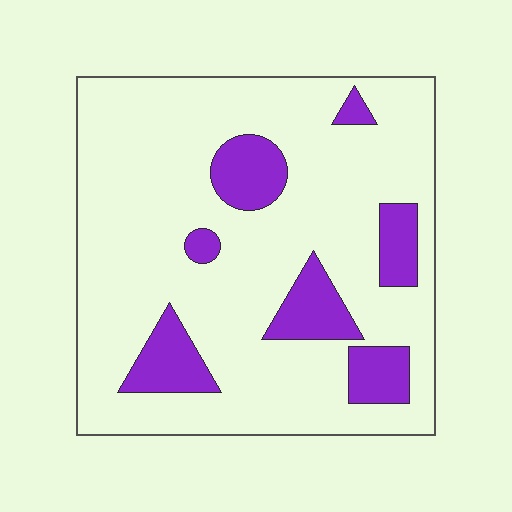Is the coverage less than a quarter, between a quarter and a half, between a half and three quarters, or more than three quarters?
Less than a quarter.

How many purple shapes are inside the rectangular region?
7.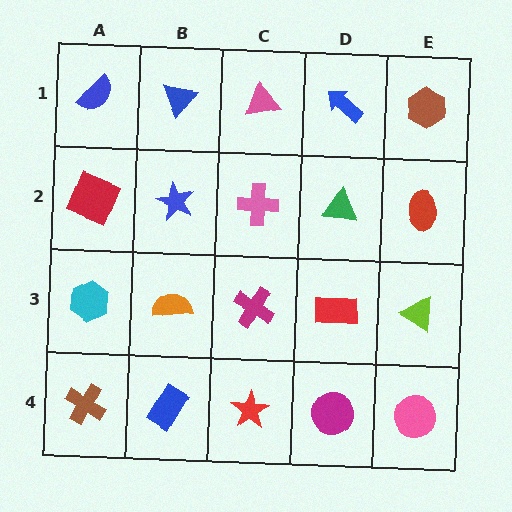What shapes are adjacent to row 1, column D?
A green triangle (row 2, column D), a pink triangle (row 1, column C), a brown hexagon (row 1, column E).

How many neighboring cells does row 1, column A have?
2.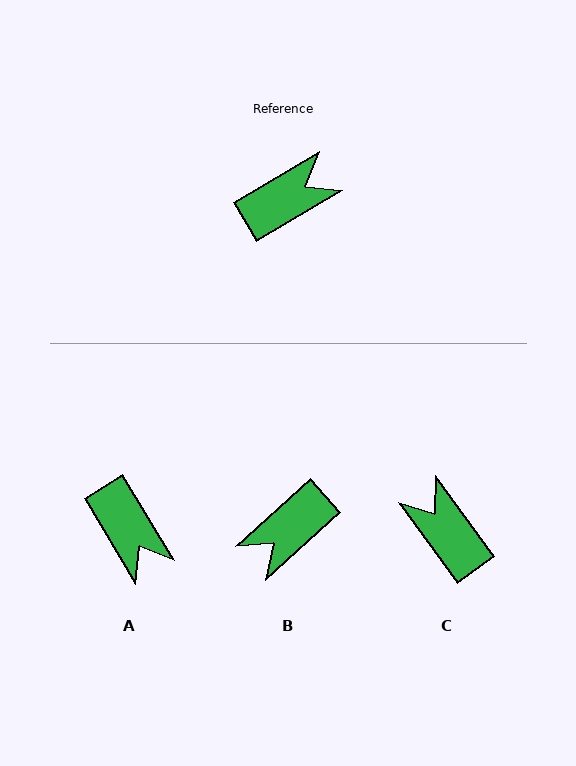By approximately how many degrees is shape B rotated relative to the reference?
Approximately 168 degrees clockwise.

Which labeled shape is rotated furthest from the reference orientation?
B, about 168 degrees away.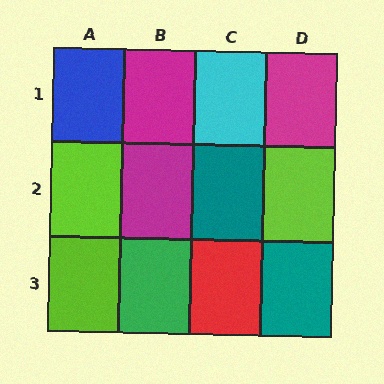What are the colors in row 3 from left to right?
Lime, green, red, teal.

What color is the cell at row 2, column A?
Lime.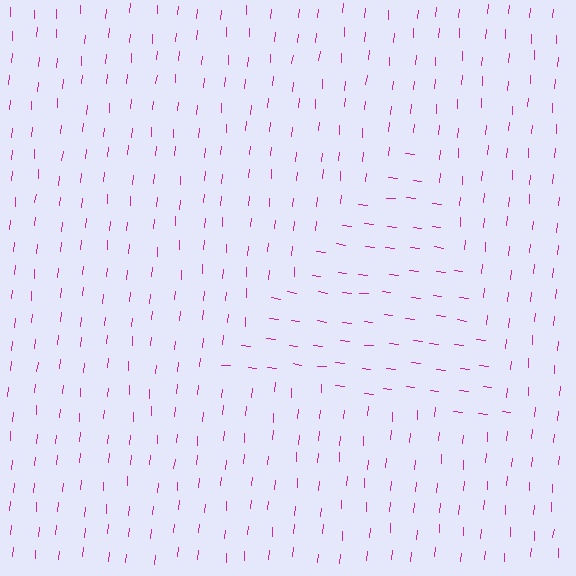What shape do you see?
I see a triangle.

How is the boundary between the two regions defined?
The boundary is defined purely by a change in line orientation (approximately 88 degrees difference). All lines are the same color and thickness.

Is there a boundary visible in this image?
Yes, there is a texture boundary formed by a change in line orientation.